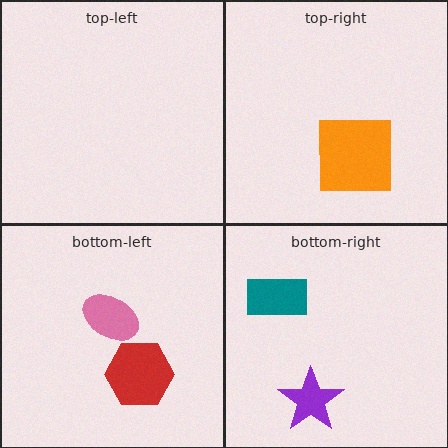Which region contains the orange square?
The top-right region.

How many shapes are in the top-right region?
1.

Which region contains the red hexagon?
The bottom-left region.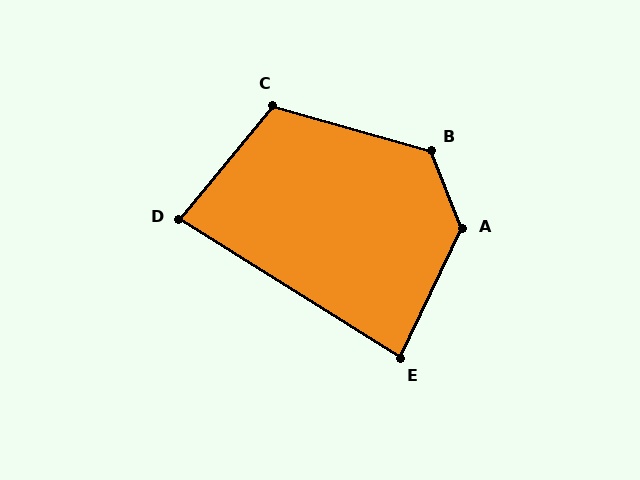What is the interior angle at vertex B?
Approximately 127 degrees (obtuse).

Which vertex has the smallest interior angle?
D, at approximately 83 degrees.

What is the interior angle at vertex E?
Approximately 84 degrees (acute).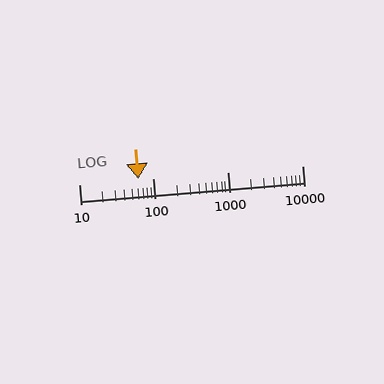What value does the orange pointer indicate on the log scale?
The pointer indicates approximately 63.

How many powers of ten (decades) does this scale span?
The scale spans 3 decades, from 10 to 10000.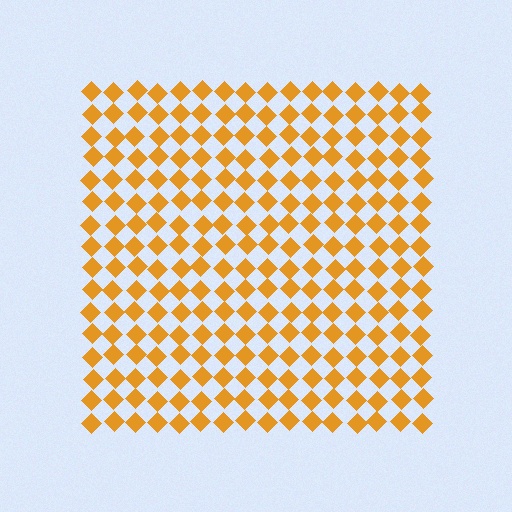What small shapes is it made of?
It is made of small diamonds.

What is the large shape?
The large shape is a square.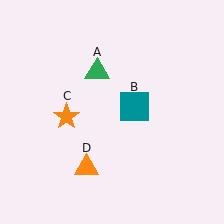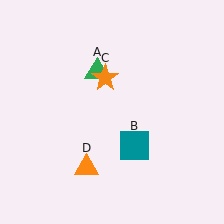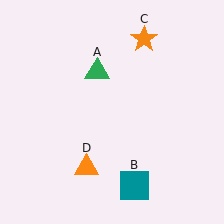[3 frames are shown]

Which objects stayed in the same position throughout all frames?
Green triangle (object A) and orange triangle (object D) remained stationary.